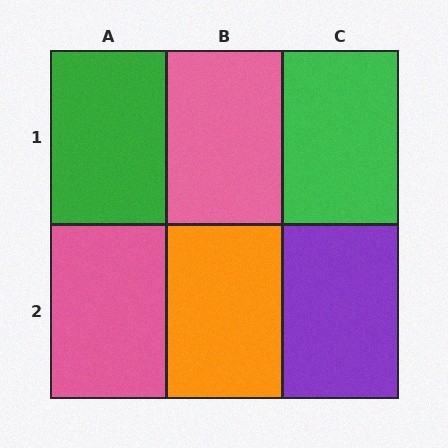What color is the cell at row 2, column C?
Purple.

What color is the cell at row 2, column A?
Pink.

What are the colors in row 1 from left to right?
Green, pink, green.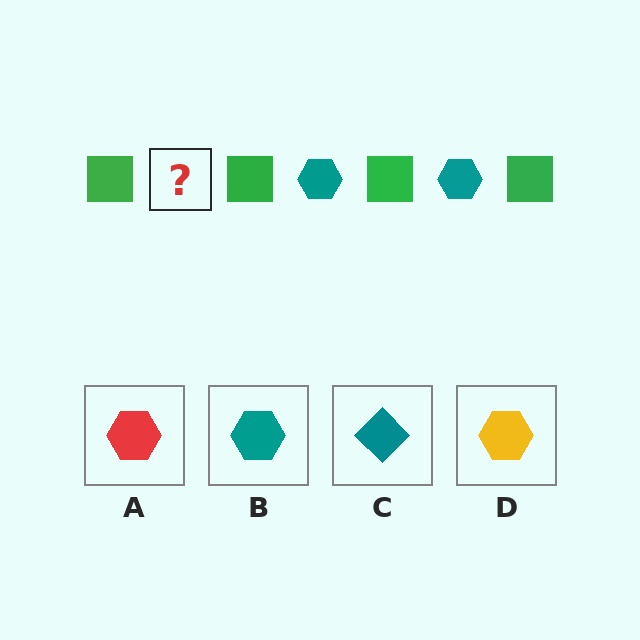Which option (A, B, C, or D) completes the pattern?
B.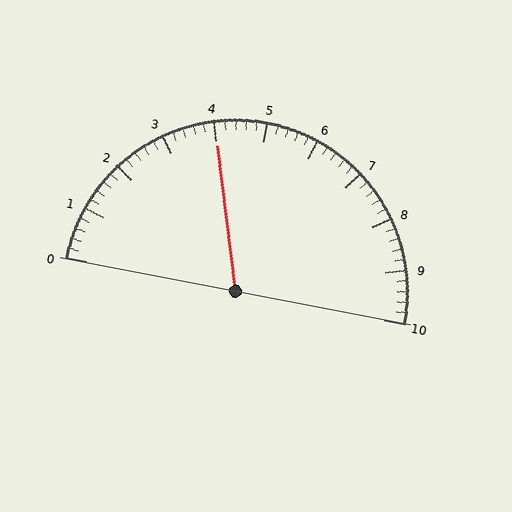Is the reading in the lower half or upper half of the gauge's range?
The reading is in the lower half of the range (0 to 10).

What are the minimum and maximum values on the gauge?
The gauge ranges from 0 to 10.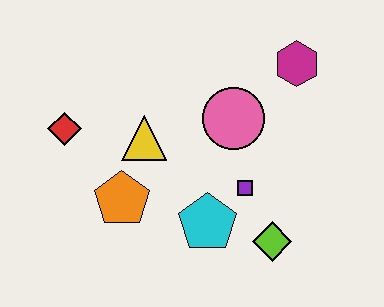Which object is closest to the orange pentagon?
The yellow triangle is closest to the orange pentagon.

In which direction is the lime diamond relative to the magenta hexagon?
The lime diamond is below the magenta hexagon.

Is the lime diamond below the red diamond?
Yes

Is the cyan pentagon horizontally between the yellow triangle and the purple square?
Yes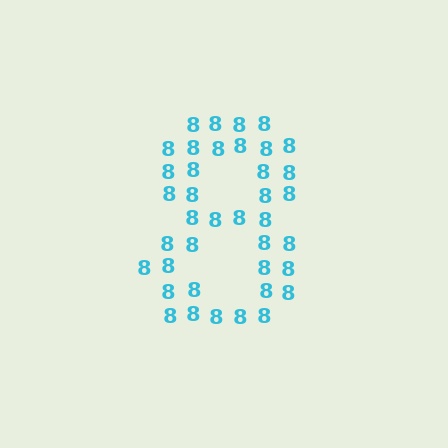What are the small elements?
The small elements are digit 8's.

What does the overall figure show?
The overall figure shows the digit 8.